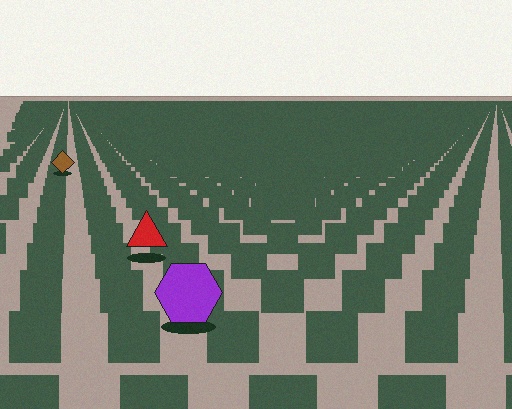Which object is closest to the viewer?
The purple hexagon is closest. The texture marks near it are larger and more spread out.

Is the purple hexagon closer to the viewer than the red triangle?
Yes. The purple hexagon is closer — you can tell from the texture gradient: the ground texture is coarser near it.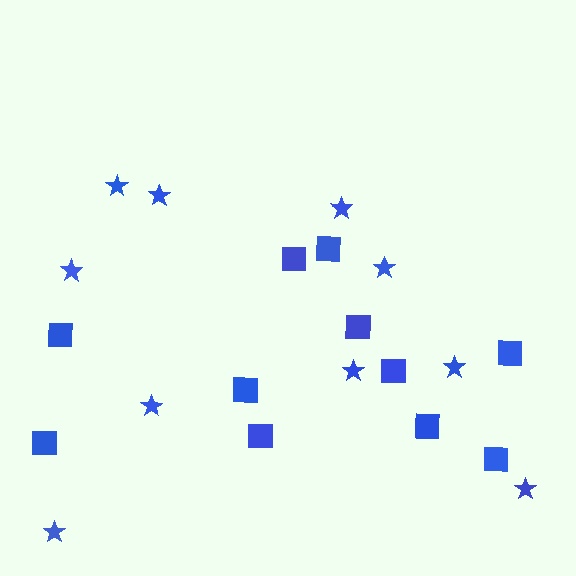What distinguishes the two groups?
There are 2 groups: one group of stars (10) and one group of squares (11).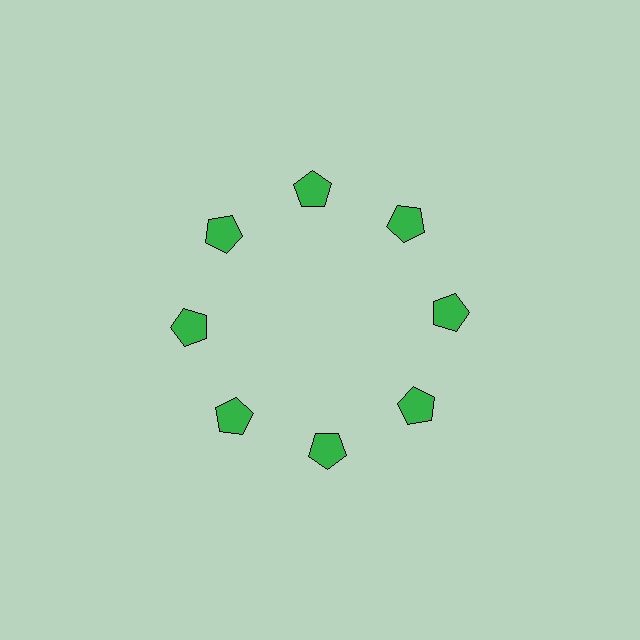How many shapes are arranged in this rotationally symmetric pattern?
There are 8 shapes, arranged in 8 groups of 1.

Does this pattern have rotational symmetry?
Yes, this pattern has 8-fold rotational symmetry. It looks the same after rotating 45 degrees around the center.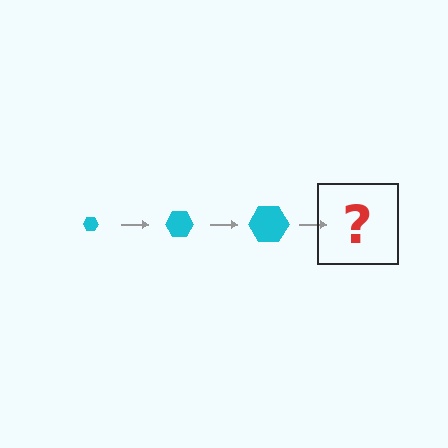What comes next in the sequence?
The next element should be a cyan hexagon, larger than the previous one.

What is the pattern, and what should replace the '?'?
The pattern is that the hexagon gets progressively larger each step. The '?' should be a cyan hexagon, larger than the previous one.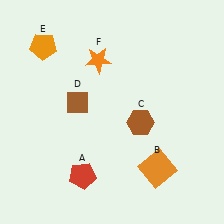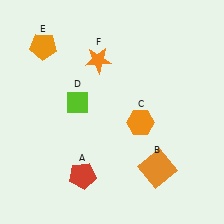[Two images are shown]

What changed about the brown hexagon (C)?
In Image 1, C is brown. In Image 2, it changed to orange.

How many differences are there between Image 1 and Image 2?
There are 2 differences between the two images.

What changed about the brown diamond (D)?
In Image 1, D is brown. In Image 2, it changed to lime.